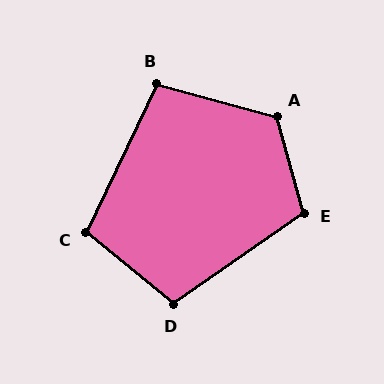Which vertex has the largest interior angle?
A, at approximately 121 degrees.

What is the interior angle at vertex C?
Approximately 104 degrees (obtuse).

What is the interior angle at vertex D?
Approximately 106 degrees (obtuse).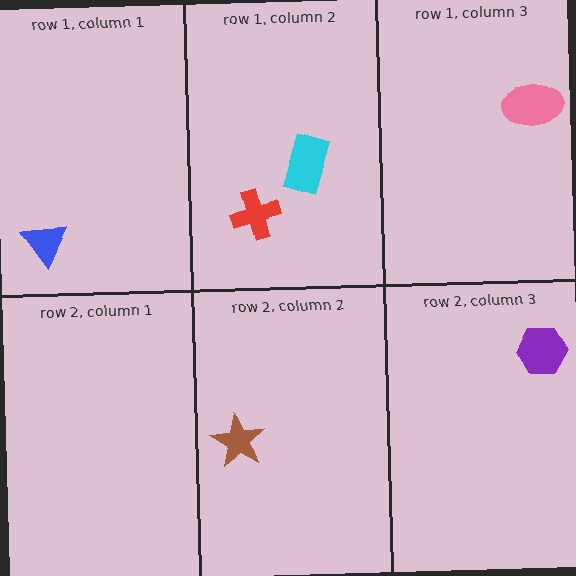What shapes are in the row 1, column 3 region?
The pink ellipse.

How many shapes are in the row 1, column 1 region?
1.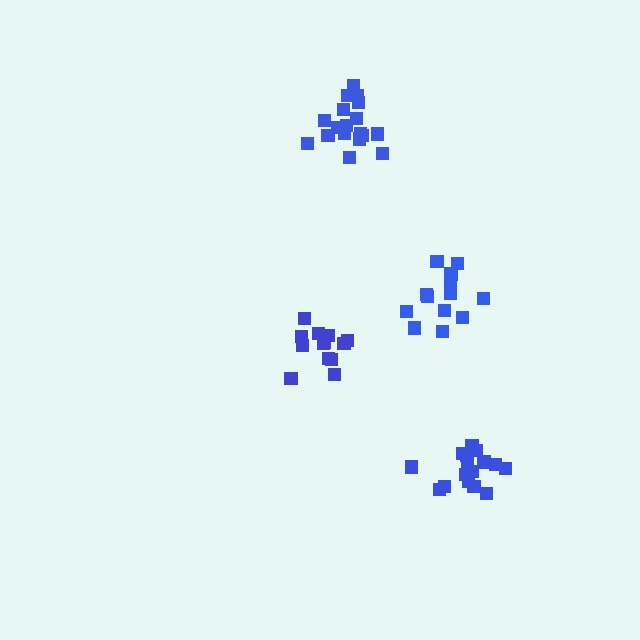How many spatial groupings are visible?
There are 4 spatial groupings.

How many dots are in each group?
Group 1: 17 dots, Group 2: 13 dots, Group 3: 19 dots, Group 4: 13 dots (62 total).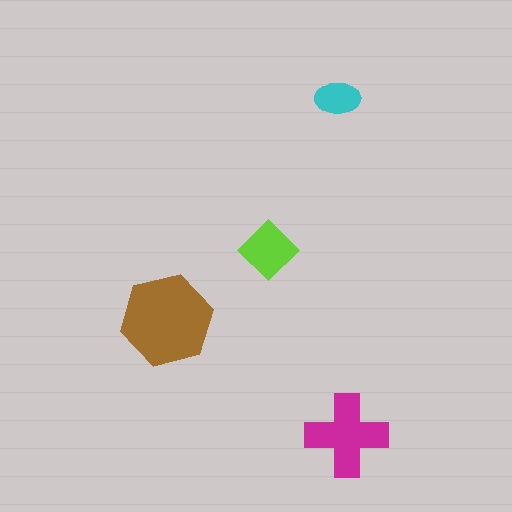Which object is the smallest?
The cyan ellipse.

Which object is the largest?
The brown hexagon.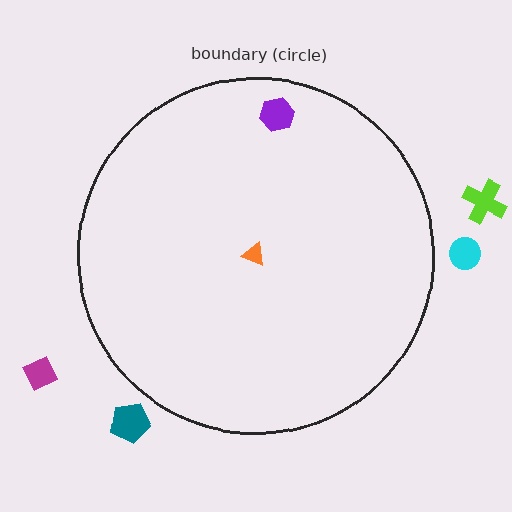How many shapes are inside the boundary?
2 inside, 4 outside.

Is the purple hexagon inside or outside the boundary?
Inside.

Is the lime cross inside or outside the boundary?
Outside.